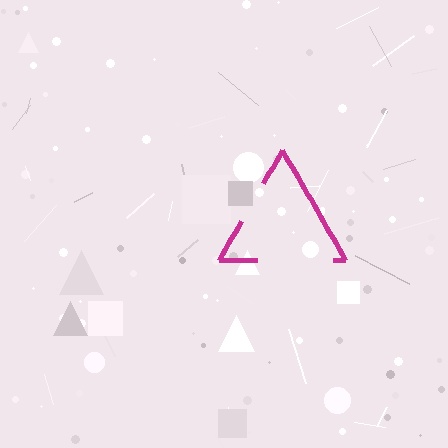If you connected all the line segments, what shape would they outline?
They would outline a triangle.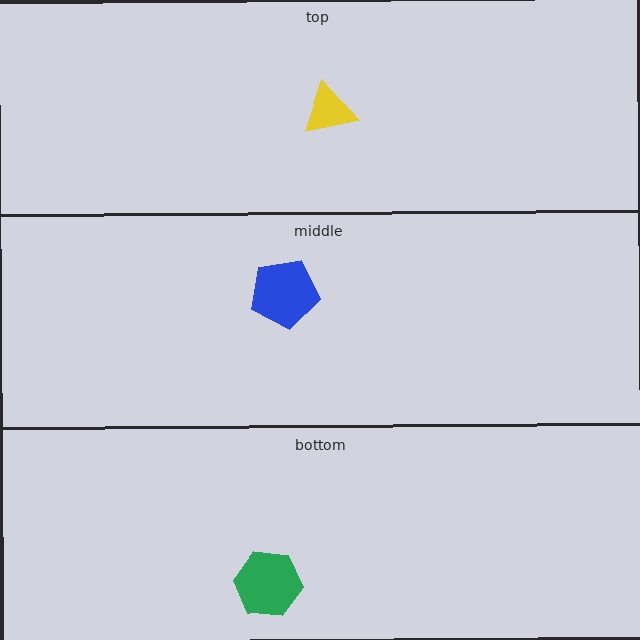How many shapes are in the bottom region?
1.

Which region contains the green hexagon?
The bottom region.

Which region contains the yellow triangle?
The top region.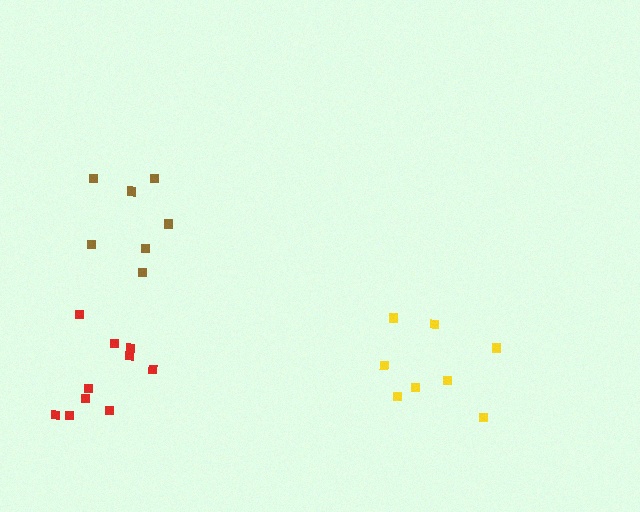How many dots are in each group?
Group 1: 8 dots, Group 2: 7 dots, Group 3: 10 dots (25 total).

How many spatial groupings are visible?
There are 3 spatial groupings.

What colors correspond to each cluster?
The clusters are colored: yellow, brown, red.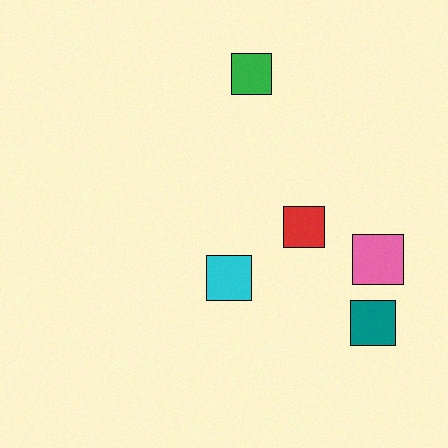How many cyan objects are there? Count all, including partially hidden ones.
There is 1 cyan object.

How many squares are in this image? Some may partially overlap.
There are 5 squares.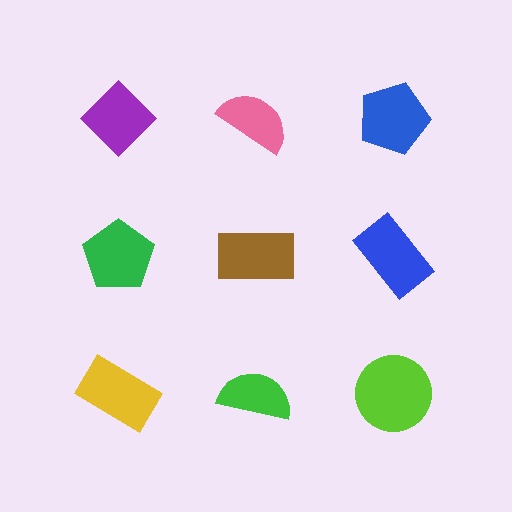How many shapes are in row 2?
3 shapes.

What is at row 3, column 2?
A green semicircle.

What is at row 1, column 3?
A blue pentagon.